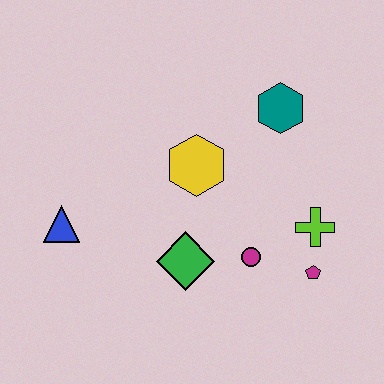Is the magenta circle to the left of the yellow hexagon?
No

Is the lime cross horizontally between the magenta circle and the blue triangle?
No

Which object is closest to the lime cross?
The magenta pentagon is closest to the lime cross.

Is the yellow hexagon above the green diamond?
Yes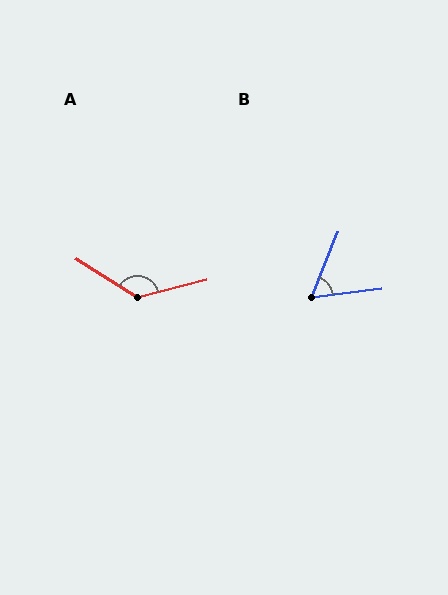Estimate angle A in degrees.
Approximately 133 degrees.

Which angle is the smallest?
B, at approximately 61 degrees.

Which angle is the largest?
A, at approximately 133 degrees.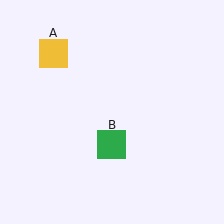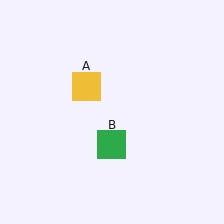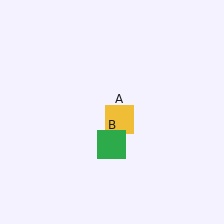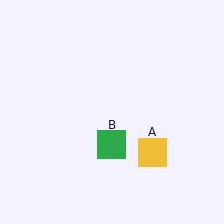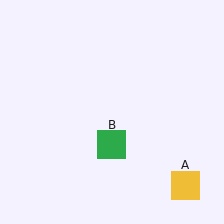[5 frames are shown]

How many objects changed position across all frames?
1 object changed position: yellow square (object A).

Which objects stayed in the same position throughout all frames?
Green square (object B) remained stationary.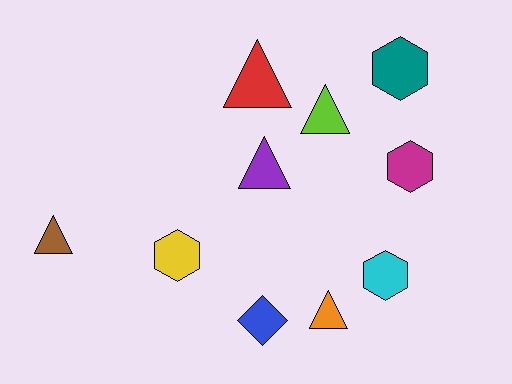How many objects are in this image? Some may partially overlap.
There are 10 objects.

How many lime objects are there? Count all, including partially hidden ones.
There is 1 lime object.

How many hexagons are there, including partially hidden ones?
There are 4 hexagons.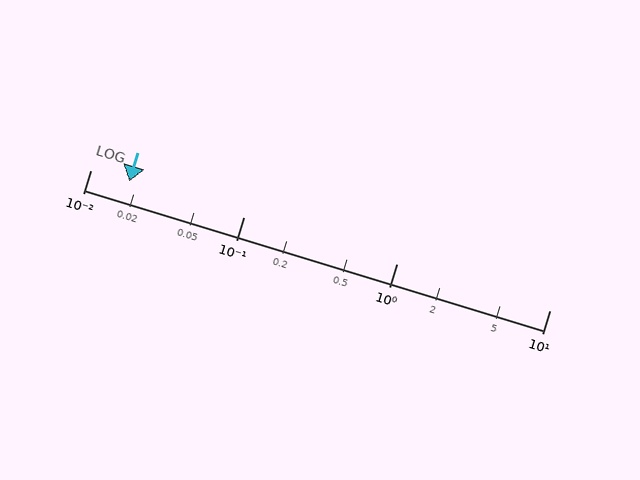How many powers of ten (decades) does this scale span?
The scale spans 3 decades, from 0.01 to 10.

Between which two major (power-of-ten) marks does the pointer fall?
The pointer is between 0.01 and 0.1.